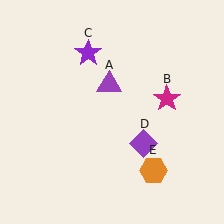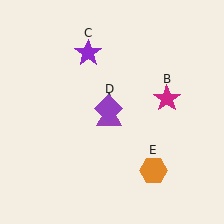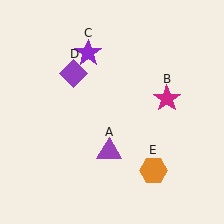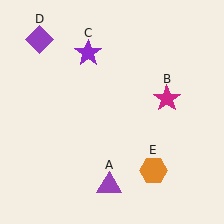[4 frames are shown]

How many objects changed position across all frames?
2 objects changed position: purple triangle (object A), purple diamond (object D).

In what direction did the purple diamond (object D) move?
The purple diamond (object D) moved up and to the left.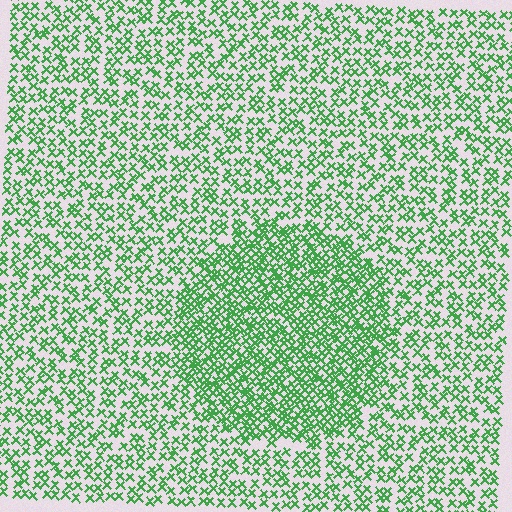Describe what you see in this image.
The image contains small green elements arranged at two different densities. A circle-shaped region is visible where the elements are more densely packed than the surrounding area.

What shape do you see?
I see a circle.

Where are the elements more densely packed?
The elements are more densely packed inside the circle boundary.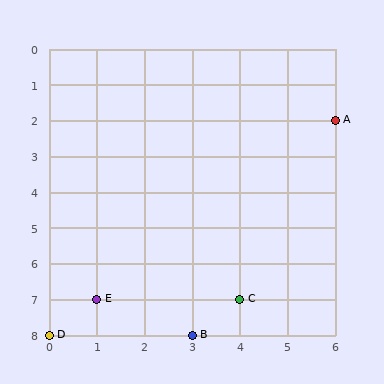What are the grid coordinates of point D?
Point D is at grid coordinates (0, 8).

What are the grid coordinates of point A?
Point A is at grid coordinates (6, 2).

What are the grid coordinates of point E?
Point E is at grid coordinates (1, 7).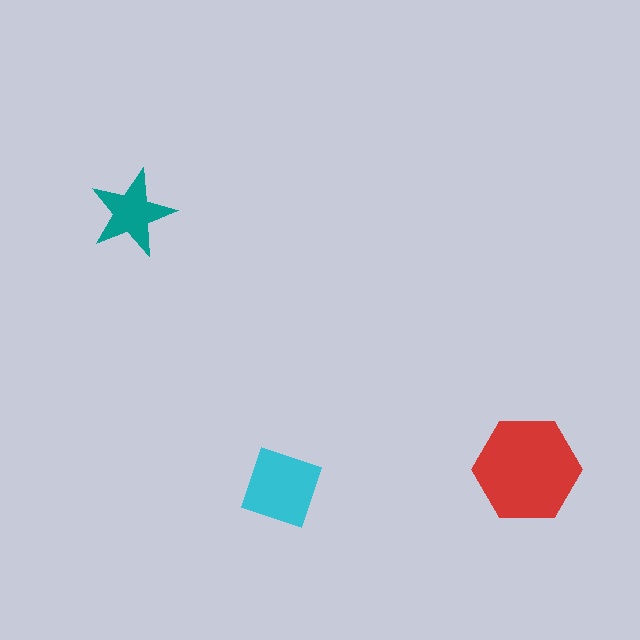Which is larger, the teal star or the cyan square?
The cyan square.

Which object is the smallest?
The teal star.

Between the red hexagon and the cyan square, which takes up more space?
The red hexagon.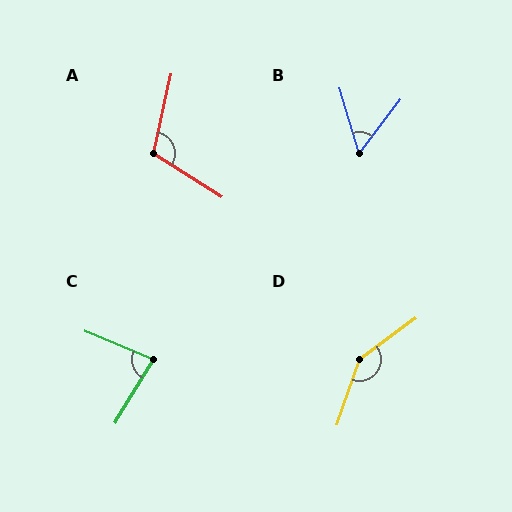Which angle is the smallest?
B, at approximately 54 degrees.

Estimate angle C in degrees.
Approximately 82 degrees.